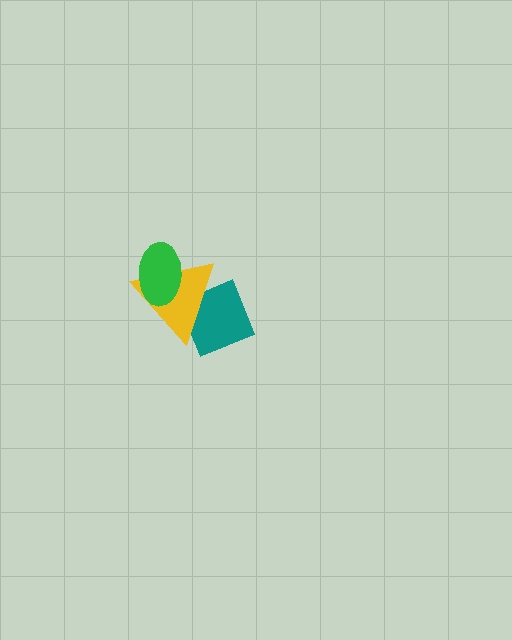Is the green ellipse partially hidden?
No, no other shape covers it.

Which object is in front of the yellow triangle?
The green ellipse is in front of the yellow triangle.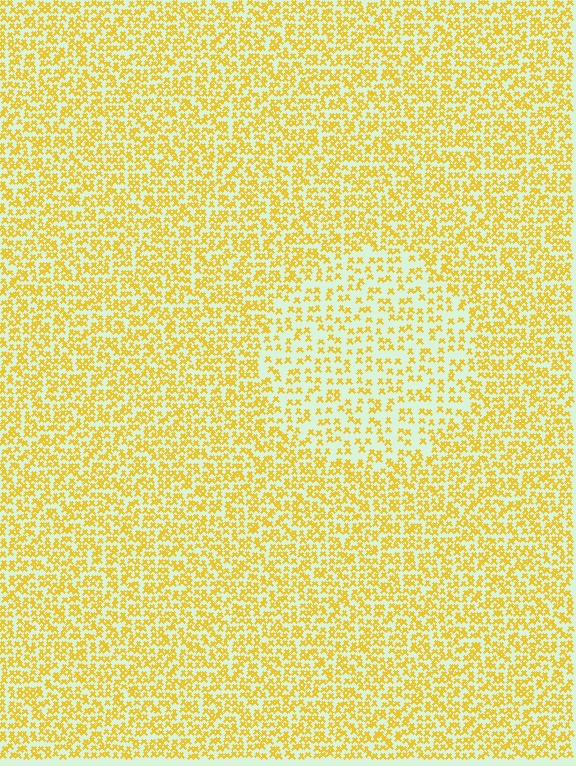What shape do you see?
I see a circle.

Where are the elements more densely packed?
The elements are more densely packed outside the circle boundary.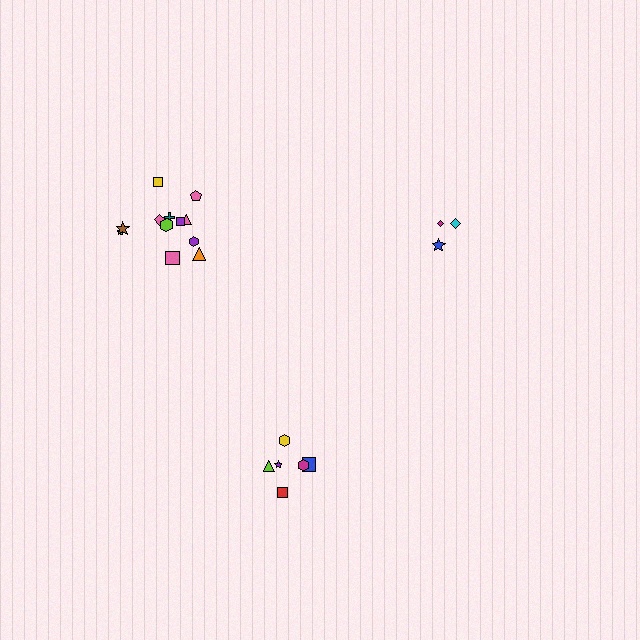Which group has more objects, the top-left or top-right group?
The top-left group.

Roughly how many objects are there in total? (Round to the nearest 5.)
Roughly 20 objects in total.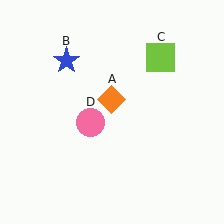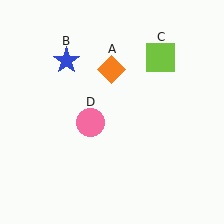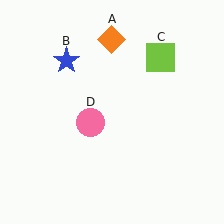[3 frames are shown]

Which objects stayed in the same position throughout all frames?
Blue star (object B) and lime square (object C) and pink circle (object D) remained stationary.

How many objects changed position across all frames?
1 object changed position: orange diamond (object A).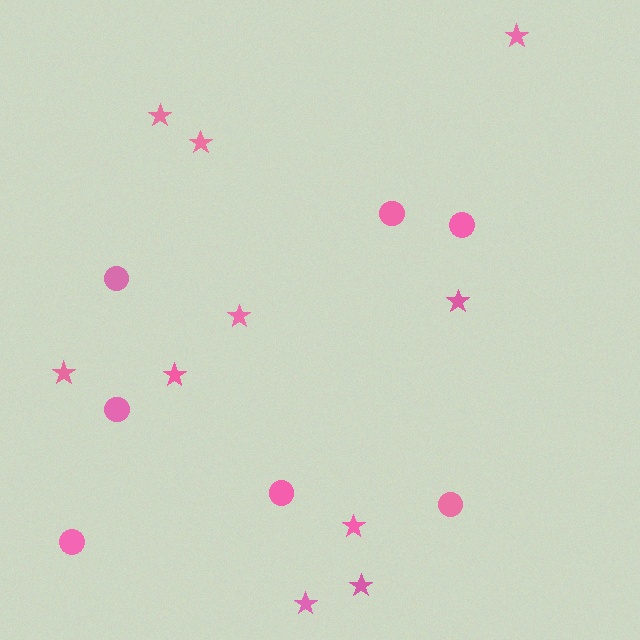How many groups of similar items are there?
There are 2 groups: one group of circles (7) and one group of stars (10).